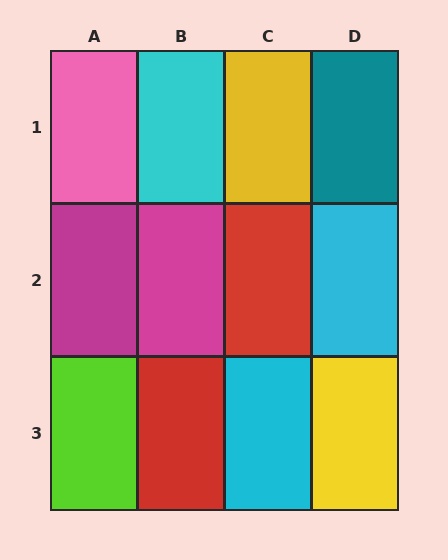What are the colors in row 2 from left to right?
Magenta, magenta, red, cyan.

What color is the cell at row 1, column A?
Pink.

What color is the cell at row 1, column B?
Cyan.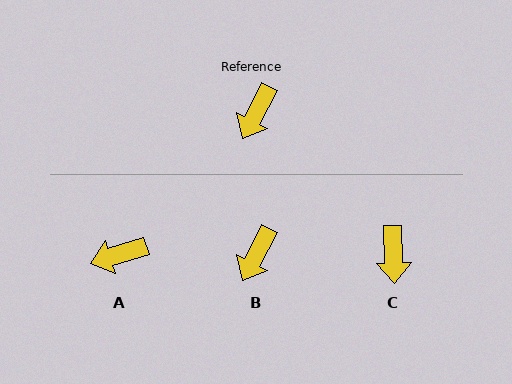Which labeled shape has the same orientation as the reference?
B.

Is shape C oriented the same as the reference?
No, it is off by about 29 degrees.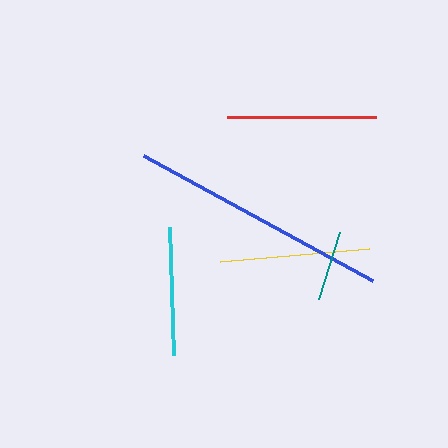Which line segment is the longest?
The blue line is the longest at approximately 262 pixels.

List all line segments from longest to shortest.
From longest to shortest: blue, yellow, red, cyan, teal.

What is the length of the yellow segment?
The yellow segment is approximately 149 pixels long.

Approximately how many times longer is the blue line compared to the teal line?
The blue line is approximately 3.8 times the length of the teal line.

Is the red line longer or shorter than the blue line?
The blue line is longer than the red line.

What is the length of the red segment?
The red segment is approximately 149 pixels long.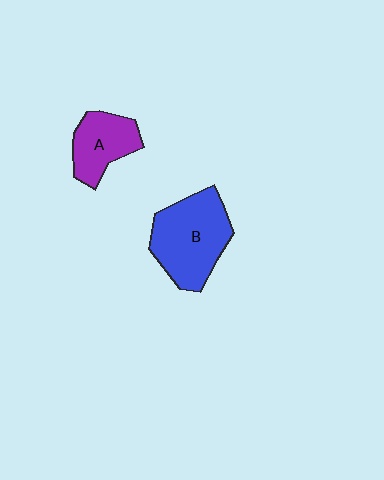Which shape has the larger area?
Shape B (blue).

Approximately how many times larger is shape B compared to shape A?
Approximately 1.6 times.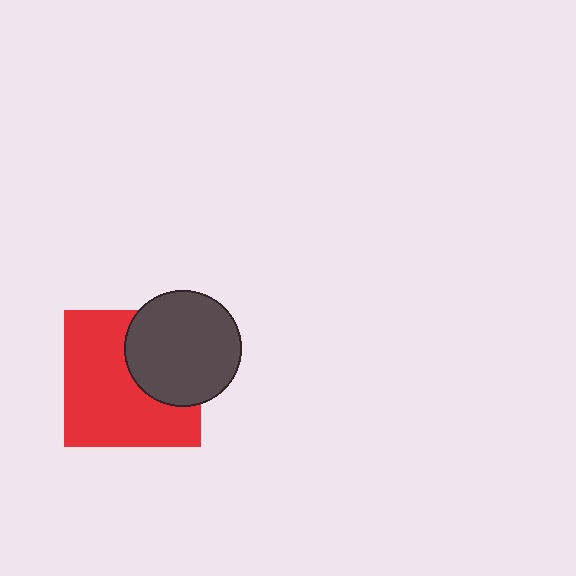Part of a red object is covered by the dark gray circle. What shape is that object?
It is a square.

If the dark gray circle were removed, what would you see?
You would see the complete red square.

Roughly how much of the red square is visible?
Most of it is visible (roughly 65%).